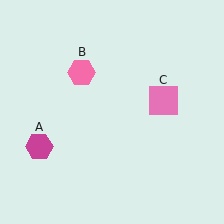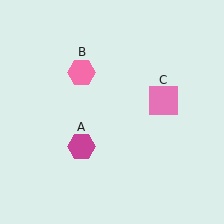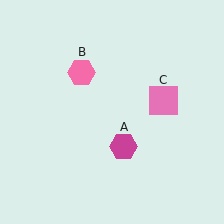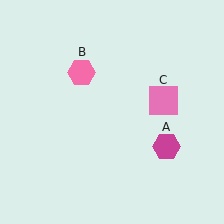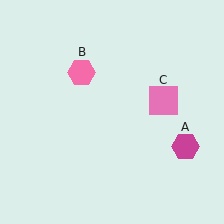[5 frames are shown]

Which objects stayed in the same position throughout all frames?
Pink hexagon (object B) and pink square (object C) remained stationary.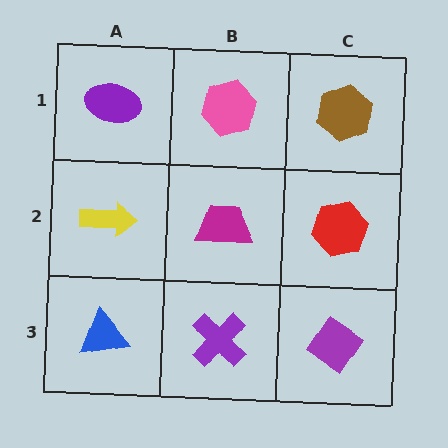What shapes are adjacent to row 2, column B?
A pink hexagon (row 1, column B), a purple cross (row 3, column B), a yellow arrow (row 2, column A), a red hexagon (row 2, column C).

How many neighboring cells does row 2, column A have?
3.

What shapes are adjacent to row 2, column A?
A purple ellipse (row 1, column A), a blue triangle (row 3, column A), a magenta trapezoid (row 2, column B).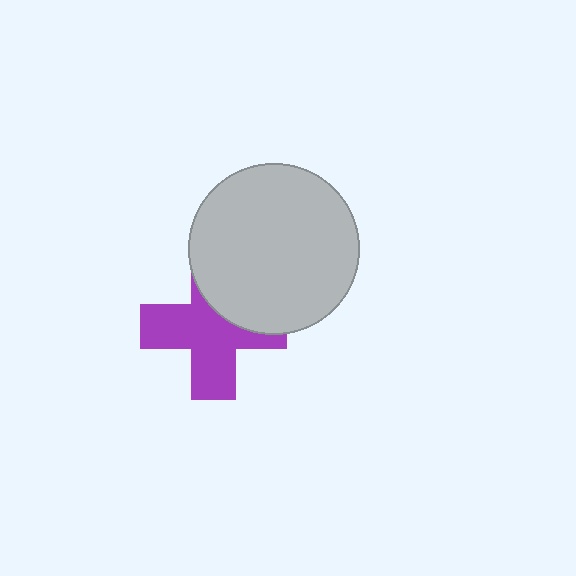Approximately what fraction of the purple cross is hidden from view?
Roughly 35% of the purple cross is hidden behind the light gray circle.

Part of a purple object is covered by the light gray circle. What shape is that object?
It is a cross.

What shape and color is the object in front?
The object in front is a light gray circle.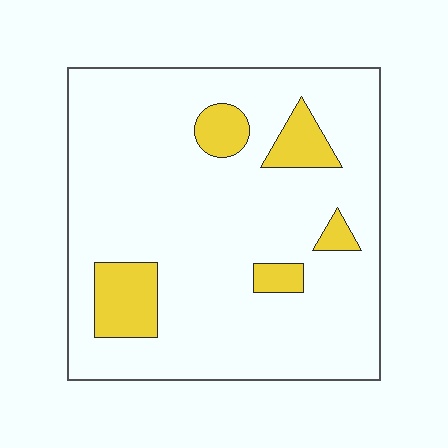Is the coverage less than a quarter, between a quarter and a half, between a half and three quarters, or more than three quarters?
Less than a quarter.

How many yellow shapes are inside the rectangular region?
5.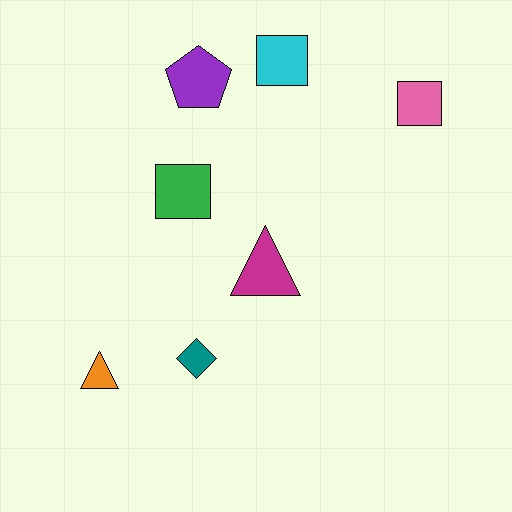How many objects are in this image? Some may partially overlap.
There are 7 objects.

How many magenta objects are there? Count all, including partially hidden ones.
There is 1 magenta object.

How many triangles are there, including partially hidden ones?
There are 2 triangles.